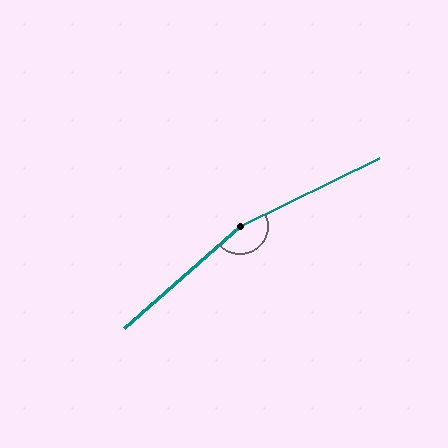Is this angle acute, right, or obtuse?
It is obtuse.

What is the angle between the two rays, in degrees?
Approximately 165 degrees.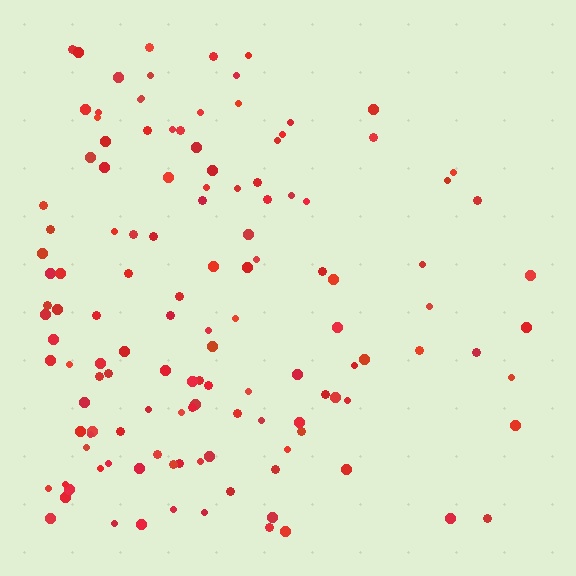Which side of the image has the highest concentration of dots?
The left.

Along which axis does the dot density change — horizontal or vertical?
Horizontal.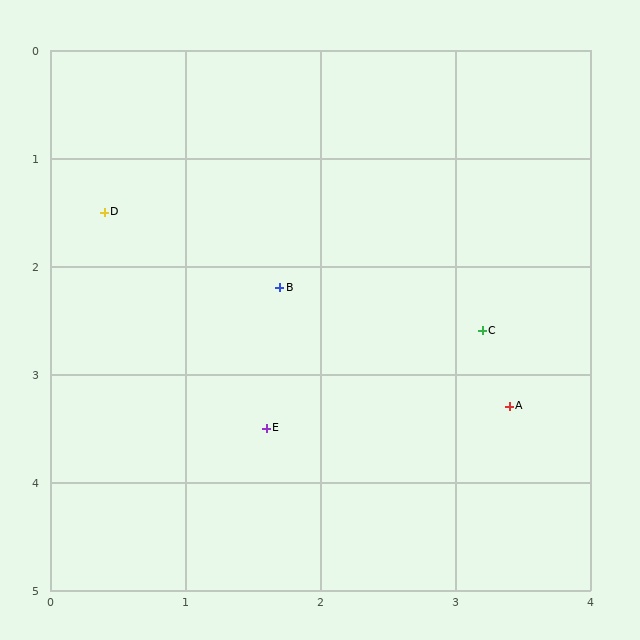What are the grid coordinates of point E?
Point E is at approximately (1.6, 3.5).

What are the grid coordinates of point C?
Point C is at approximately (3.2, 2.6).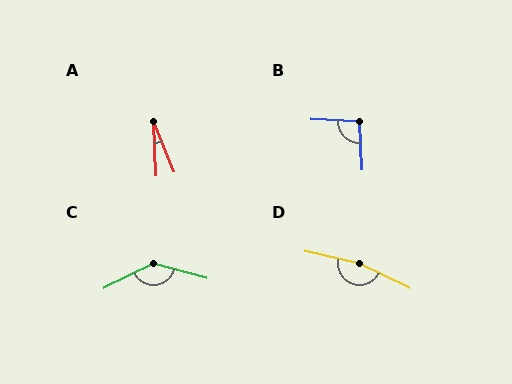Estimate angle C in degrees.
Approximately 139 degrees.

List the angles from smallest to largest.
A (20°), B (96°), C (139°), D (167°).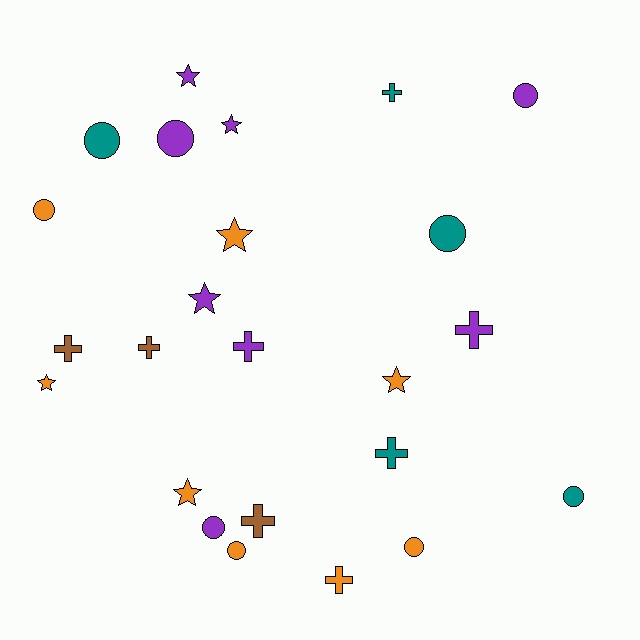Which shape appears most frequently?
Circle, with 9 objects.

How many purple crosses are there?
There are 2 purple crosses.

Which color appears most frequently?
Purple, with 8 objects.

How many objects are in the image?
There are 24 objects.